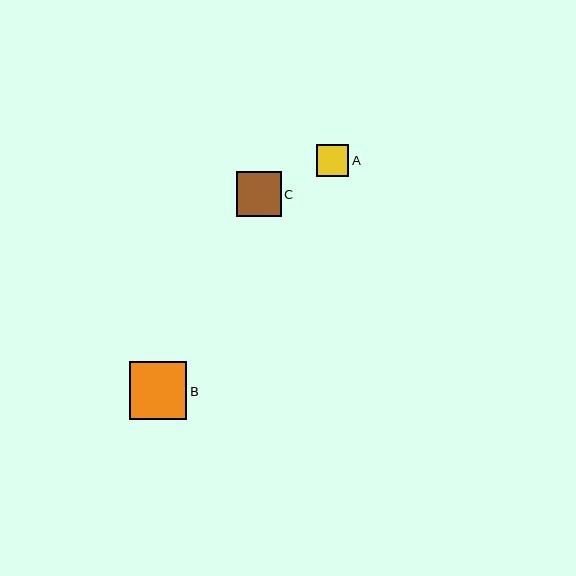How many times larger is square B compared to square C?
Square B is approximately 1.3 times the size of square C.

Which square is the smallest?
Square A is the smallest with a size of approximately 32 pixels.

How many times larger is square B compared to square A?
Square B is approximately 1.8 times the size of square A.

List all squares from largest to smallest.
From largest to smallest: B, C, A.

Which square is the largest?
Square B is the largest with a size of approximately 58 pixels.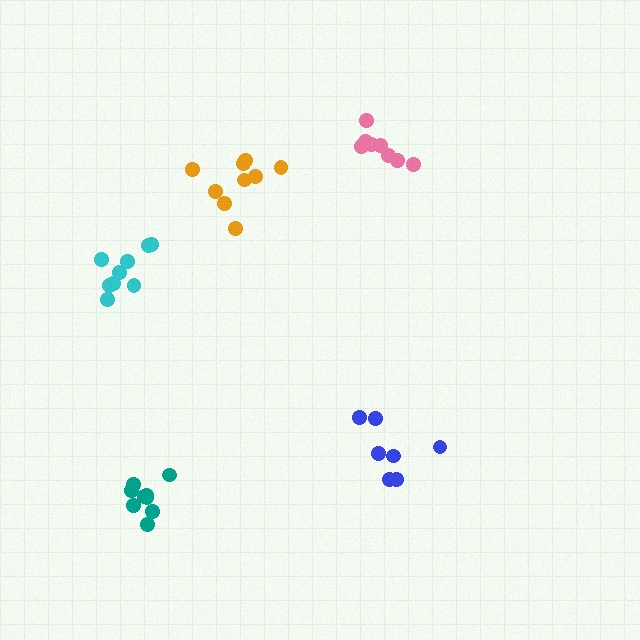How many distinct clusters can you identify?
There are 5 distinct clusters.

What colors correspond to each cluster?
The clusters are colored: blue, teal, orange, cyan, pink.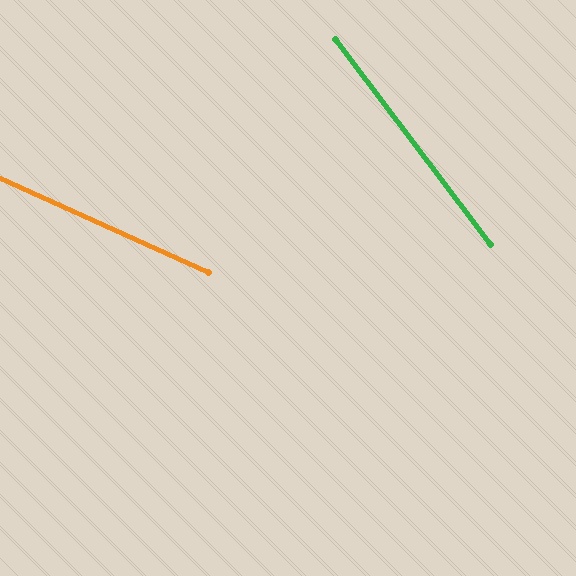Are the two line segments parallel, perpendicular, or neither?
Neither parallel nor perpendicular — they differ by about 29°.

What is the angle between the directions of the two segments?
Approximately 29 degrees.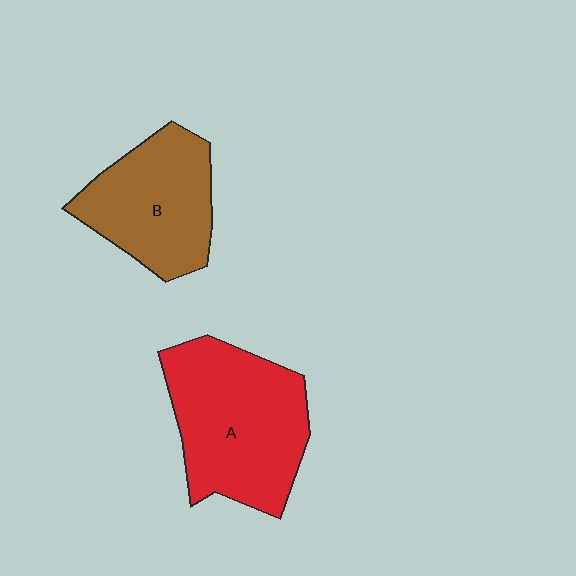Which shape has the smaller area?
Shape B (brown).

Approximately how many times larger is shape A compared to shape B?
Approximately 1.3 times.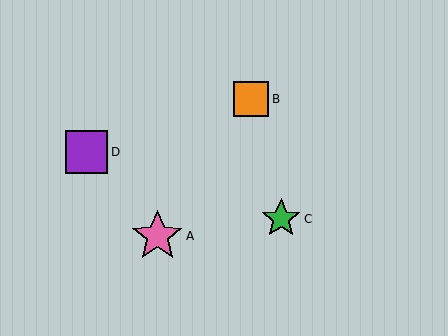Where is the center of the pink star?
The center of the pink star is at (157, 236).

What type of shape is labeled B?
Shape B is an orange square.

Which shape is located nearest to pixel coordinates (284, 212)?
The green star (labeled C) at (281, 219) is nearest to that location.